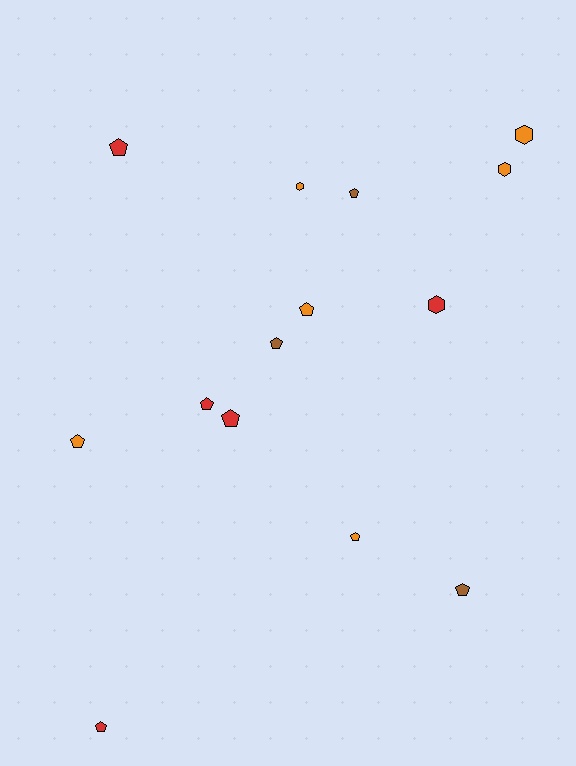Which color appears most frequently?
Orange, with 6 objects.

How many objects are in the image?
There are 14 objects.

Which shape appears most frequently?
Pentagon, with 10 objects.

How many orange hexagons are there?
There are 3 orange hexagons.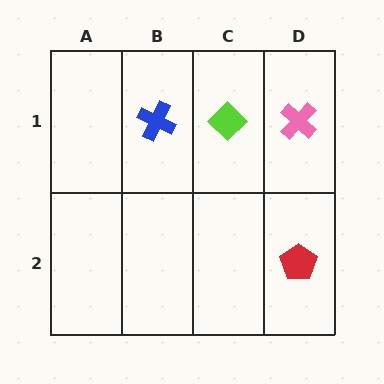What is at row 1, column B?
A blue cross.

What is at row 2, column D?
A red pentagon.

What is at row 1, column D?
A pink cross.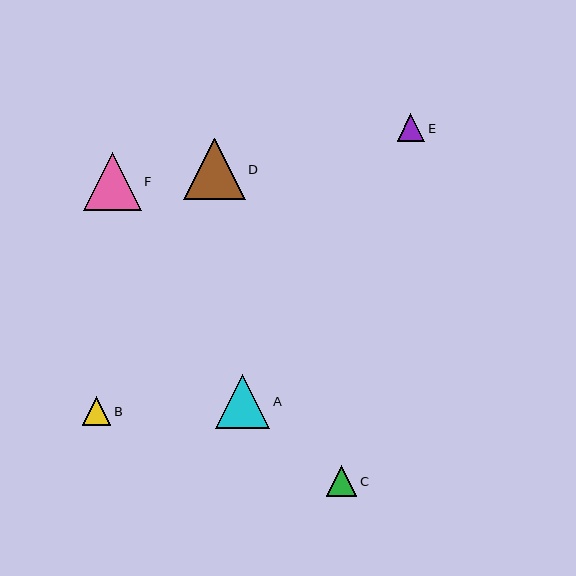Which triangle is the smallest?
Triangle E is the smallest with a size of approximately 27 pixels.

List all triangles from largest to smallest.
From largest to smallest: D, F, A, C, B, E.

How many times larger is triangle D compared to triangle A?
Triangle D is approximately 1.1 times the size of triangle A.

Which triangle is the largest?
Triangle D is the largest with a size of approximately 62 pixels.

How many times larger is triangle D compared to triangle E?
Triangle D is approximately 2.2 times the size of triangle E.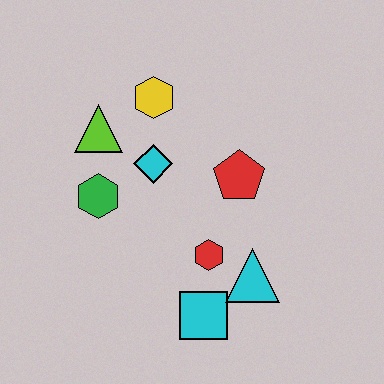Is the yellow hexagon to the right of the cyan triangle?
No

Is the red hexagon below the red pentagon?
Yes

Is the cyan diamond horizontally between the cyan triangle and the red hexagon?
No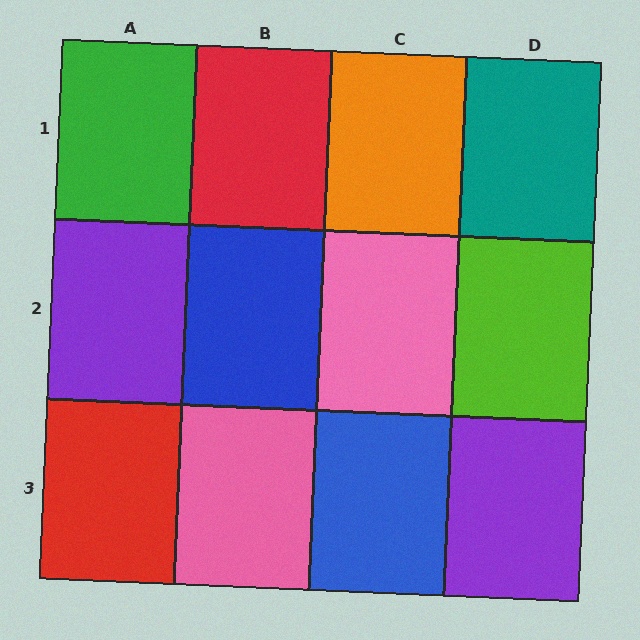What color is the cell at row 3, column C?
Blue.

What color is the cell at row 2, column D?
Lime.